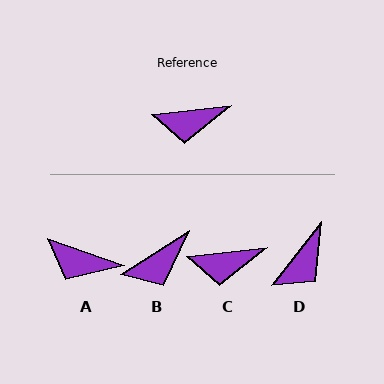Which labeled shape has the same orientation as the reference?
C.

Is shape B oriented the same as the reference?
No, it is off by about 26 degrees.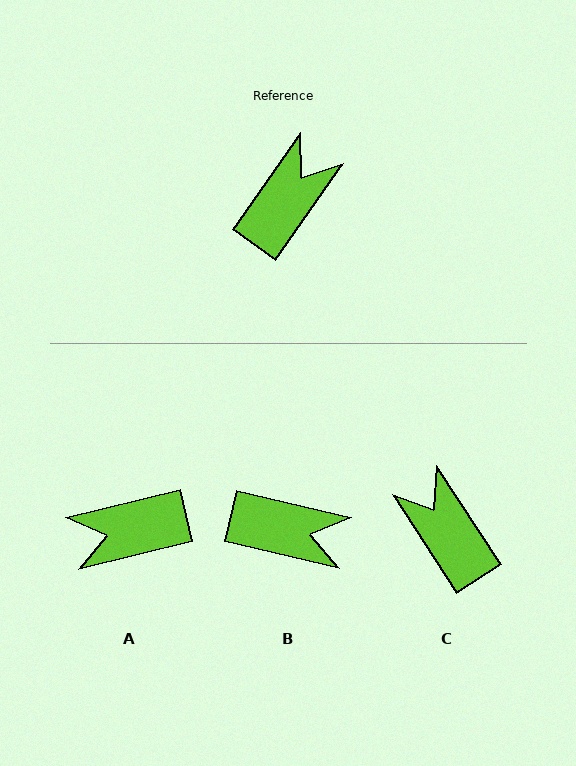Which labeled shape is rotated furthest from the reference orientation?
A, about 139 degrees away.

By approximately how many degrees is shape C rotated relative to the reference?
Approximately 68 degrees counter-clockwise.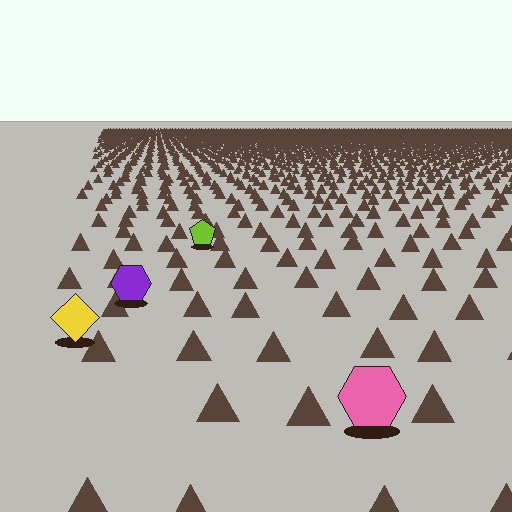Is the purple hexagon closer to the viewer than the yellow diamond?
No. The yellow diamond is closer — you can tell from the texture gradient: the ground texture is coarser near it.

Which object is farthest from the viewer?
The lime pentagon is farthest from the viewer. It appears smaller and the ground texture around it is denser.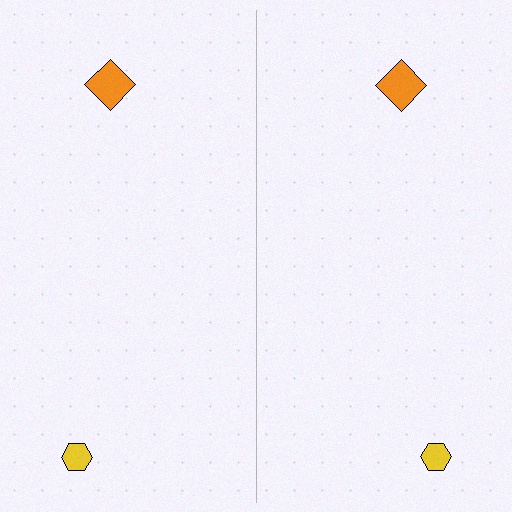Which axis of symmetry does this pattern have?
The pattern has a vertical axis of symmetry running through the center of the image.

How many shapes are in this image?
There are 4 shapes in this image.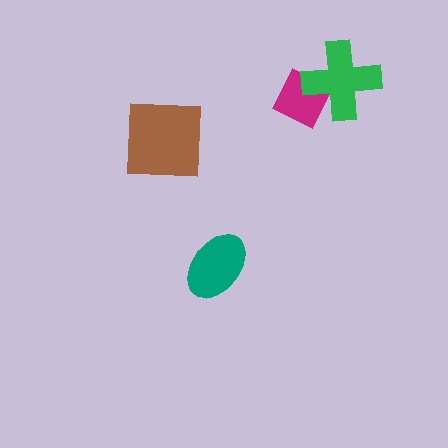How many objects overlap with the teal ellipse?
0 objects overlap with the teal ellipse.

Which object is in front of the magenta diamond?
The green cross is in front of the magenta diamond.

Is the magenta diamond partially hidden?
Yes, it is partially covered by another shape.